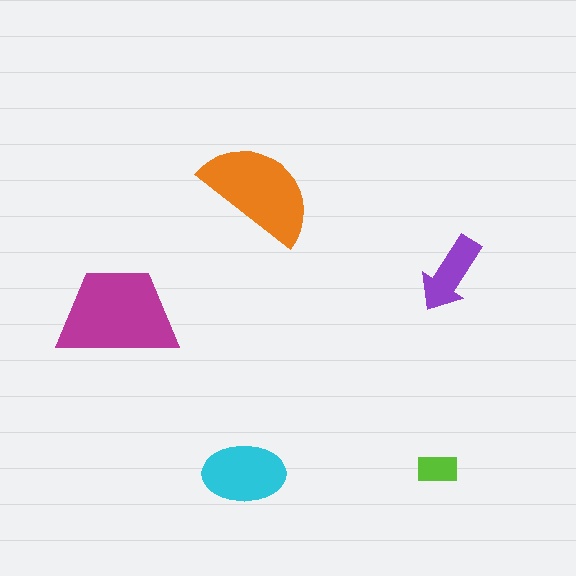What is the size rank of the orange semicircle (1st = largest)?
2nd.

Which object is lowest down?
The cyan ellipse is bottommost.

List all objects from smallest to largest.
The lime rectangle, the purple arrow, the cyan ellipse, the orange semicircle, the magenta trapezoid.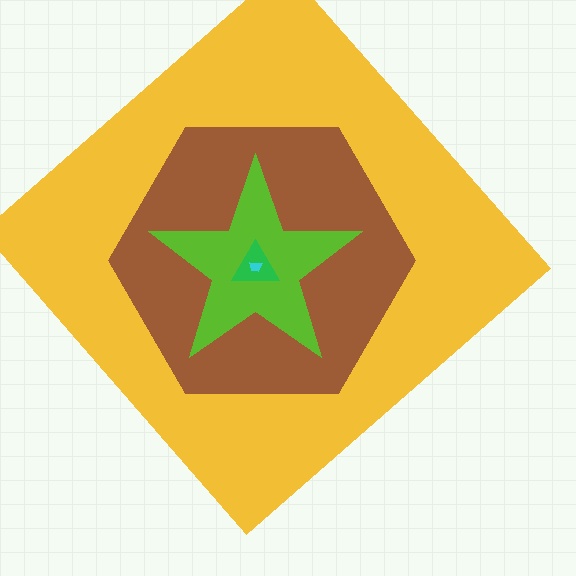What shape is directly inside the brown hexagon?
The lime star.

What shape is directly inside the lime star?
The green triangle.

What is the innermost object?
The cyan trapezoid.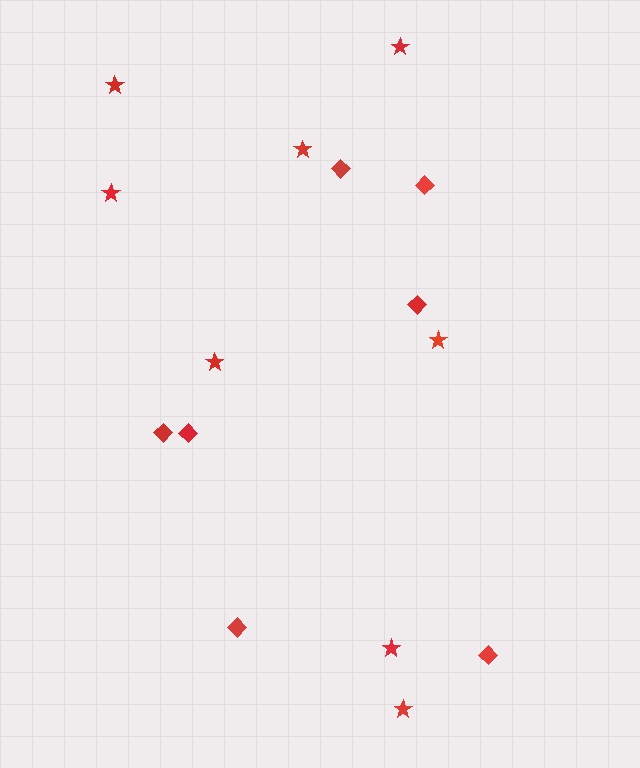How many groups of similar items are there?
There are 2 groups: one group of stars (8) and one group of diamonds (7).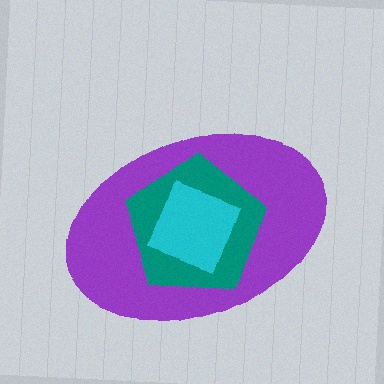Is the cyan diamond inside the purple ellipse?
Yes.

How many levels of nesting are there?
3.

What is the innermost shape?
The cyan diamond.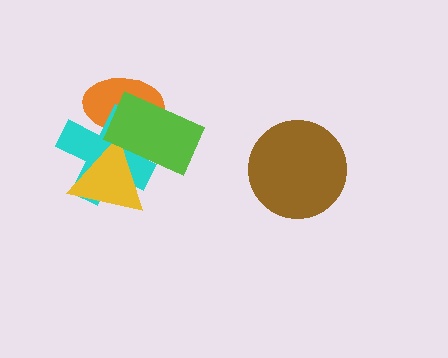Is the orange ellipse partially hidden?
Yes, it is partially covered by another shape.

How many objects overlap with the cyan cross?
3 objects overlap with the cyan cross.